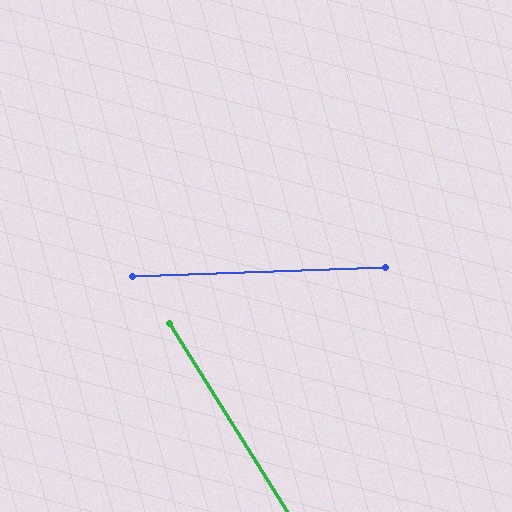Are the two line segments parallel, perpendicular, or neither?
Neither parallel nor perpendicular — they differ by about 60°.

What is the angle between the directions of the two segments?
Approximately 60 degrees.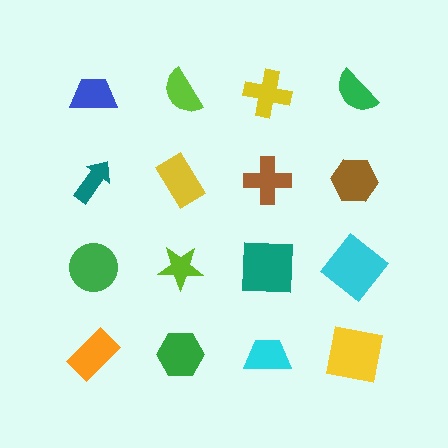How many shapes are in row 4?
4 shapes.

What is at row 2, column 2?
A yellow rectangle.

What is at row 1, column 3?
A yellow cross.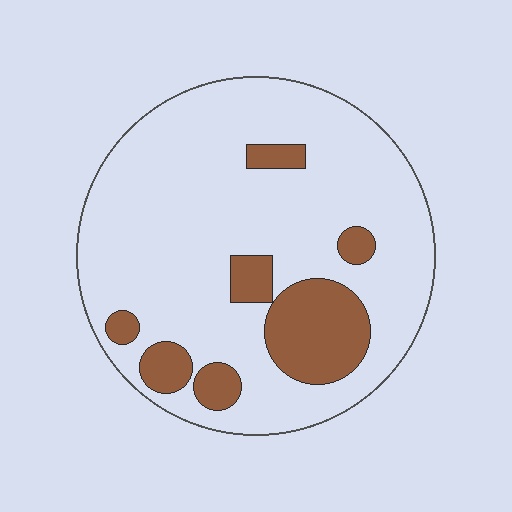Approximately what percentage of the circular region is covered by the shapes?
Approximately 20%.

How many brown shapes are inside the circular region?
7.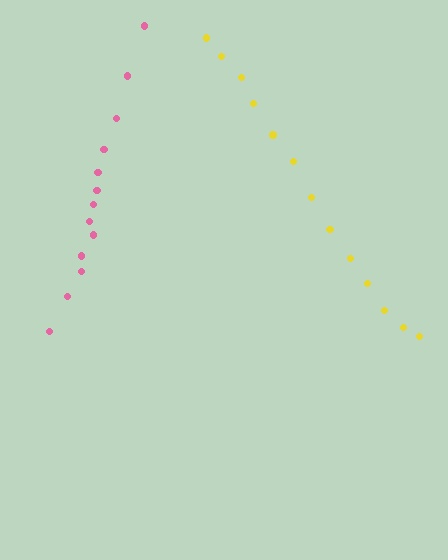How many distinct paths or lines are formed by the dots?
There are 2 distinct paths.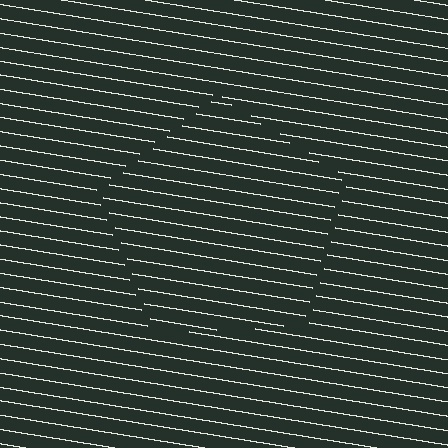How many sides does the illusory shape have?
5 sides — the line-ends trace a pentagon.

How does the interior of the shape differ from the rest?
The interior of the shape contains the same grating, shifted by half a period — the contour is defined by the phase discontinuity where line-ends from the inner and outer gratings abut.